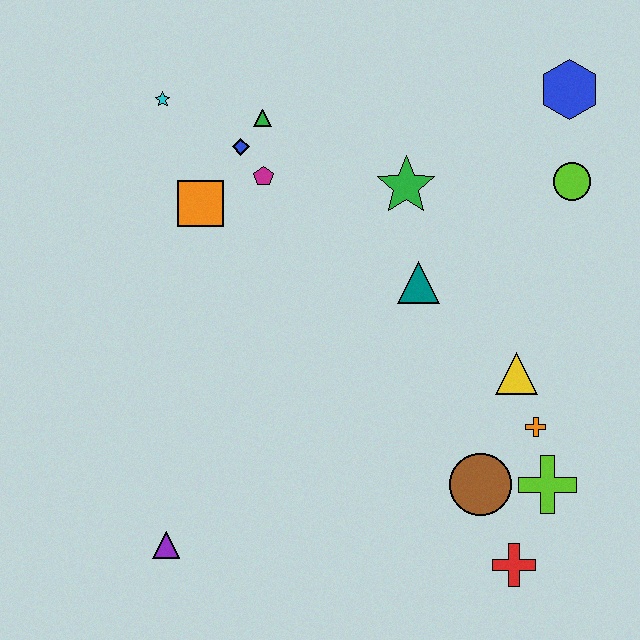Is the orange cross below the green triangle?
Yes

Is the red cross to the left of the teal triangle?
No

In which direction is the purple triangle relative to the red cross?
The purple triangle is to the left of the red cross.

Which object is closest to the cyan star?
The blue diamond is closest to the cyan star.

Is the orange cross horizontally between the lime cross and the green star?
Yes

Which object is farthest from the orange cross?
The cyan star is farthest from the orange cross.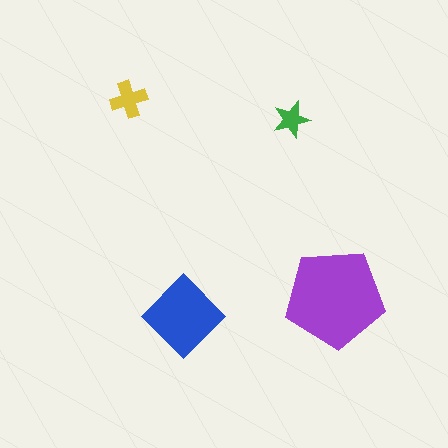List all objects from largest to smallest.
The purple pentagon, the blue diamond, the yellow cross, the green star.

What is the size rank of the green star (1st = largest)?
4th.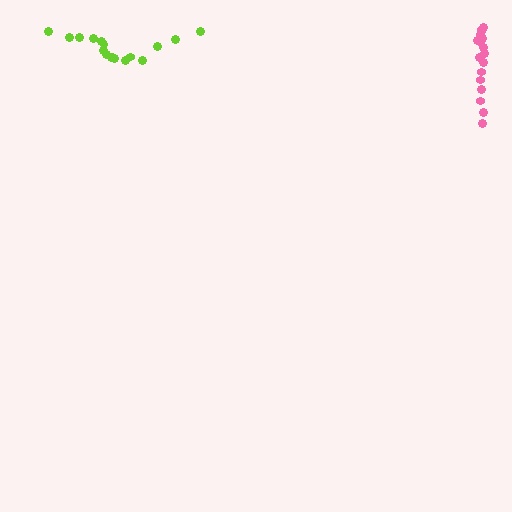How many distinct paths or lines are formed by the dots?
There are 2 distinct paths.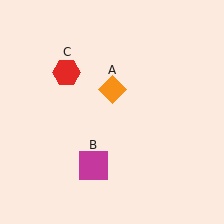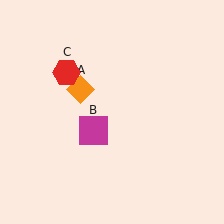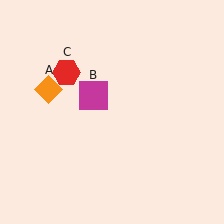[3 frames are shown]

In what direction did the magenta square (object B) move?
The magenta square (object B) moved up.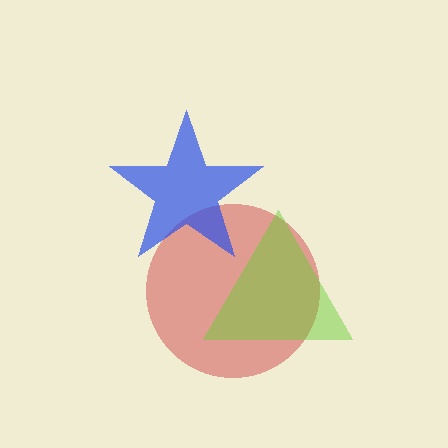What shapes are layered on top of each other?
The layered shapes are: a red circle, a lime triangle, a blue star.